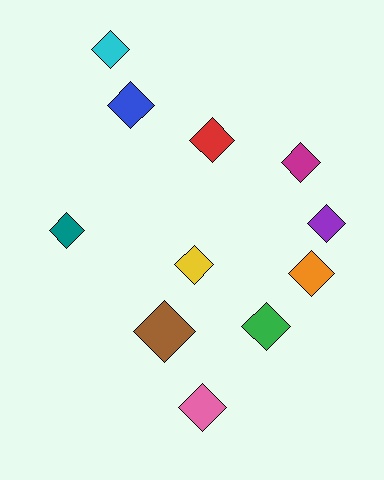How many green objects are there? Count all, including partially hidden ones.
There is 1 green object.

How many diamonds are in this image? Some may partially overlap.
There are 11 diamonds.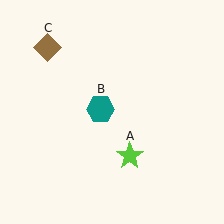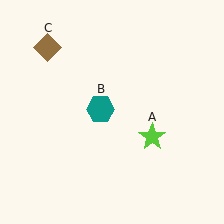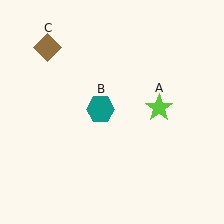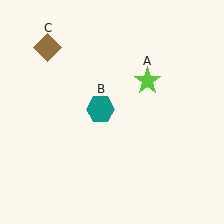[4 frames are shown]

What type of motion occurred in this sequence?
The lime star (object A) rotated counterclockwise around the center of the scene.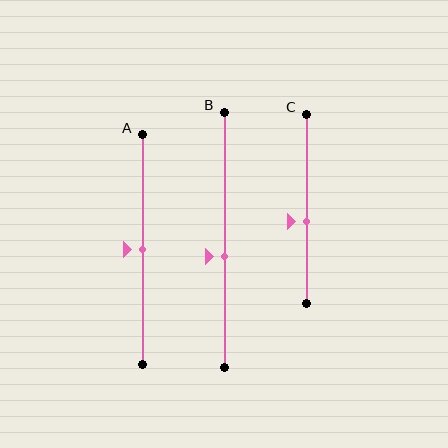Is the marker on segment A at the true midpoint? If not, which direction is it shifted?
Yes, the marker on segment A is at the true midpoint.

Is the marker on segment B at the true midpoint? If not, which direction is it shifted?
No, the marker on segment B is shifted downward by about 7% of the segment length.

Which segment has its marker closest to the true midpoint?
Segment A has its marker closest to the true midpoint.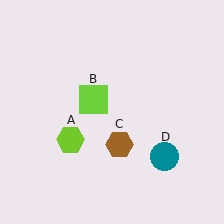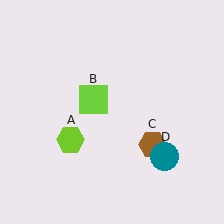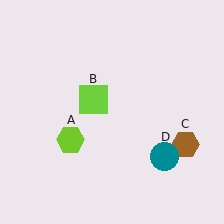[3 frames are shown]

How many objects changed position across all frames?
1 object changed position: brown hexagon (object C).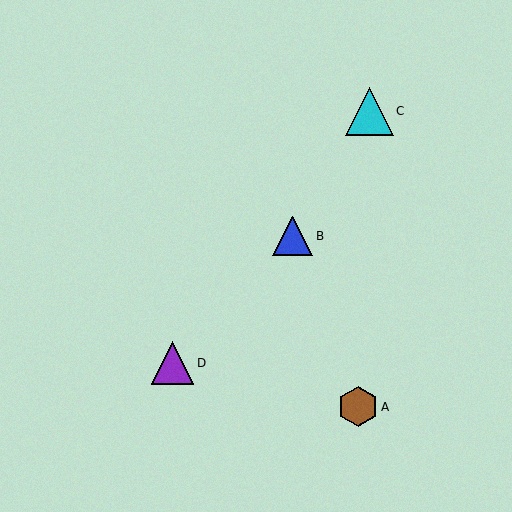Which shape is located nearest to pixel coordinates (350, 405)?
The brown hexagon (labeled A) at (358, 407) is nearest to that location.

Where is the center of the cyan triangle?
The center of the cyan triangle is at (369, 111).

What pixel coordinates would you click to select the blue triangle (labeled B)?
Click at (293, 236) to select the blue triangle B.